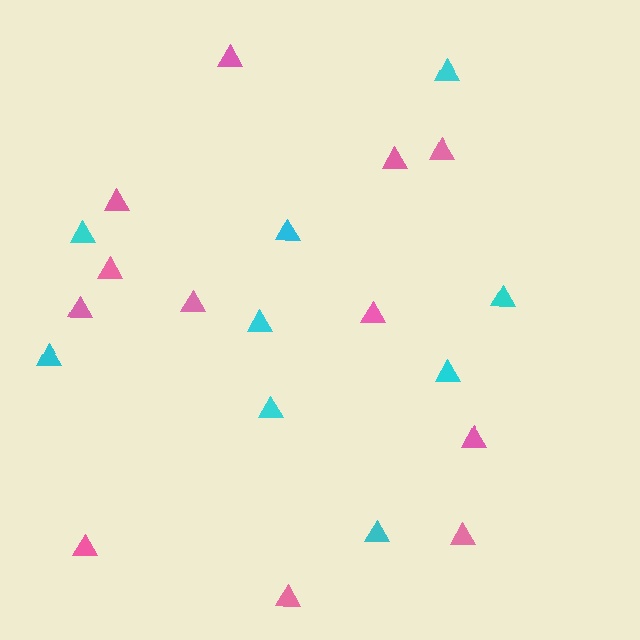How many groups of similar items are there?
There are 2 groups: one group of cyan triangles (9) and one group of pink triangles (12).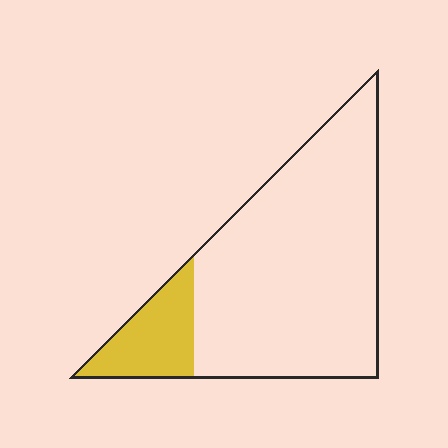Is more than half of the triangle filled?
No.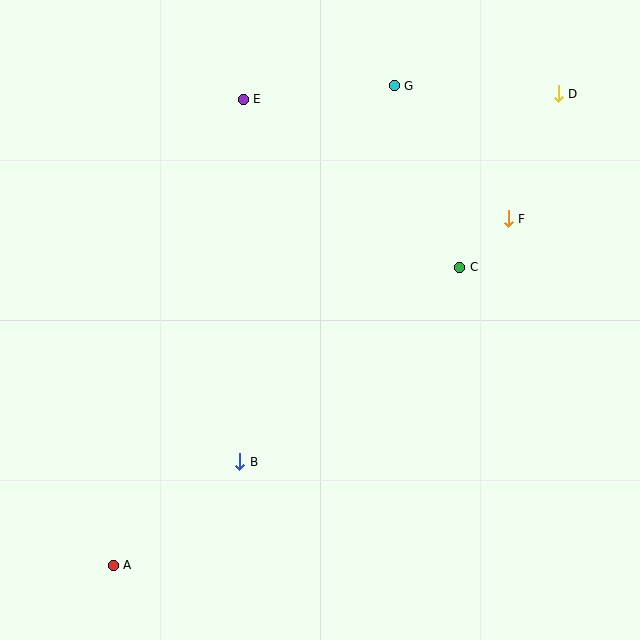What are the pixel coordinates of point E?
Point E is at (243, 99).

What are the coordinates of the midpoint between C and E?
The midpoint between C and E is at (351, 183).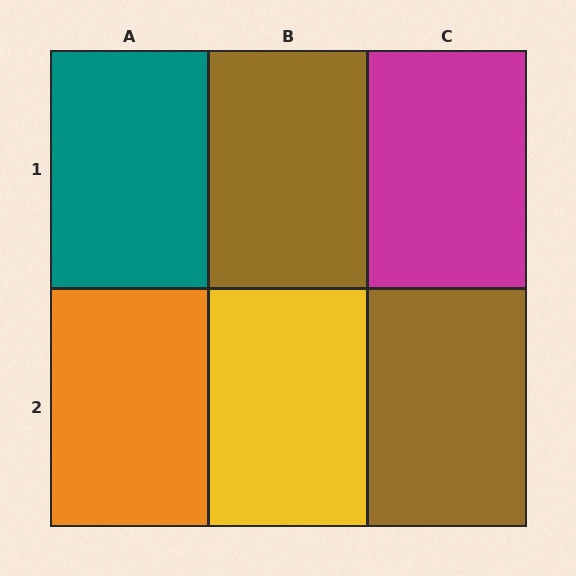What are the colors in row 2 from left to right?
Orange, yellow, brown.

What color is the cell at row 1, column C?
Magenta.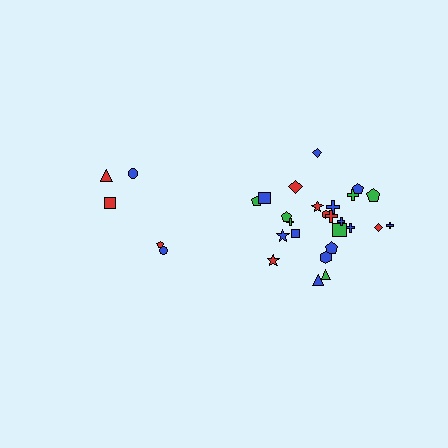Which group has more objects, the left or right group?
The right group.